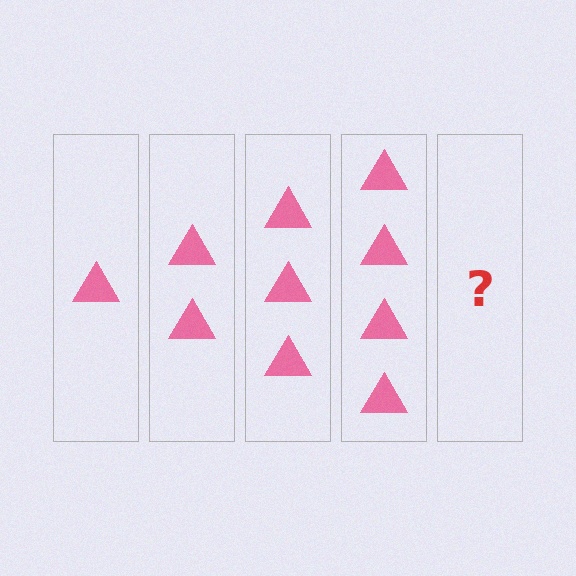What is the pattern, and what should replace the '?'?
The pattern is that each step adds one more triangle. The '?' should be 5 triangles.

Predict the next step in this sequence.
The next step is 5 triangles.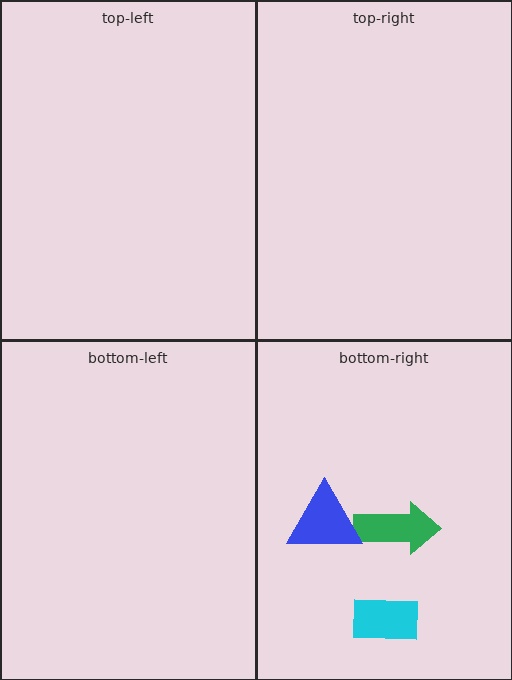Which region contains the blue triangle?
The bottom-right region.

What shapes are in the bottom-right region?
The cyan rectangle, the green arrow, the blue triangle.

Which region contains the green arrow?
The bottom-right region.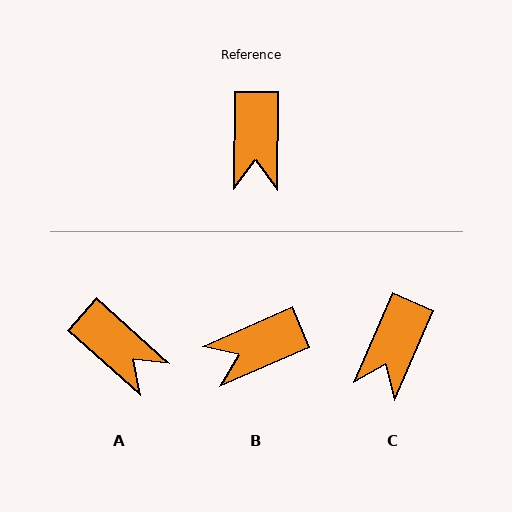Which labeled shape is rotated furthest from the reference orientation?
B, about 66 degrees away.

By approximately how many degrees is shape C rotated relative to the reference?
Approximately 22 degrees clockwise.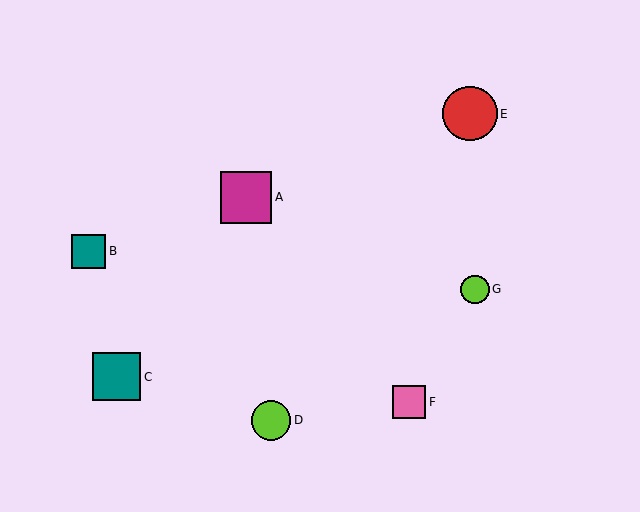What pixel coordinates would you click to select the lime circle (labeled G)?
Click at (475, 289) to select the lime circle G.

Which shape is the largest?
The red circle (labeled E) is the largest.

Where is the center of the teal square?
The center of the teal square is at (117, 377).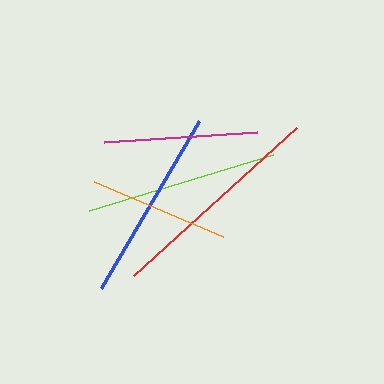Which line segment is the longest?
The red line is the longest at approximately 220 pixels.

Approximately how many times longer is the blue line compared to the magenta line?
The blue line is approximately 1.3 times the length of the magenta line.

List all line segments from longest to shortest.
From longest to shortest: red, blue, lime, magenta, orange.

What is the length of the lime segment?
The lime segment is approximately 192 pixels long.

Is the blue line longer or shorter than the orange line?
The blue line is longer than the orange line.